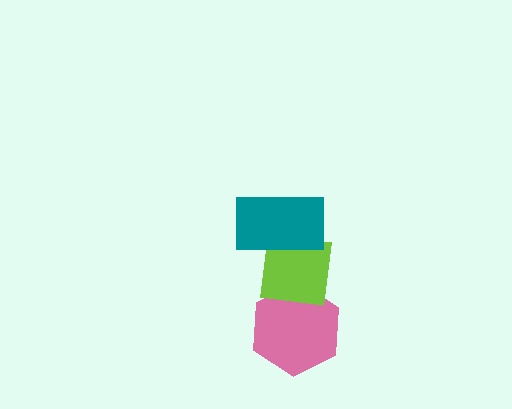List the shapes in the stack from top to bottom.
From top to bottom: the teal rectangle, the lime square, the pink hexagon.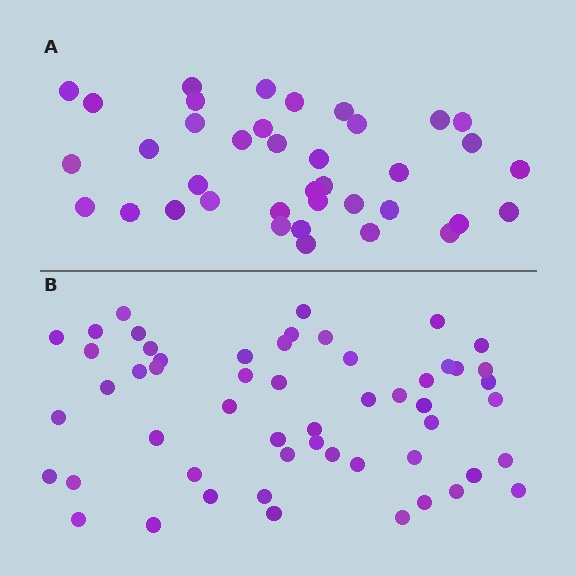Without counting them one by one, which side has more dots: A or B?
Region B (the bottom region) has more dots.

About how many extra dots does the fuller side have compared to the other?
Region B has approximately 15 more dots than region A.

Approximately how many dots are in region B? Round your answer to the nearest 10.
About 50 dots. (The exact count is 54, which rounds to 50.)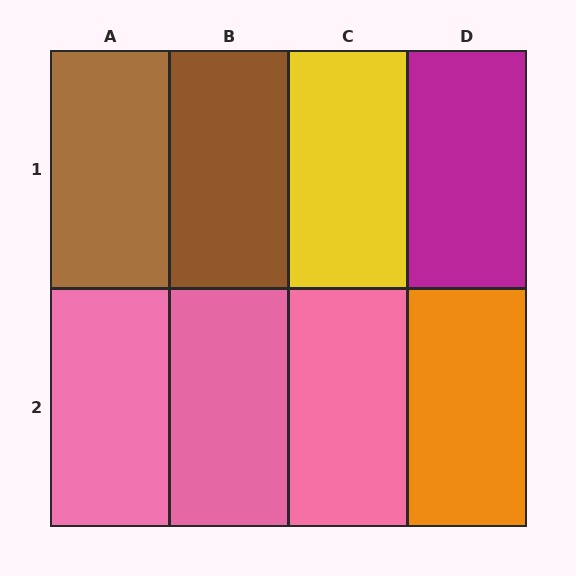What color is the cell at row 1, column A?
Brown.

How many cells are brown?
2 cells are brown.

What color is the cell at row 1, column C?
Yellow.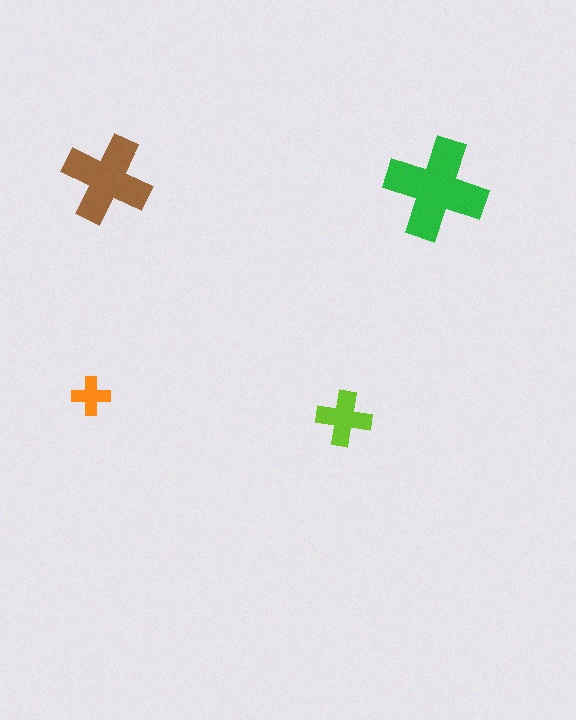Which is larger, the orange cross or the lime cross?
The lime one.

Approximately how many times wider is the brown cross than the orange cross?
About 2.5 times wider.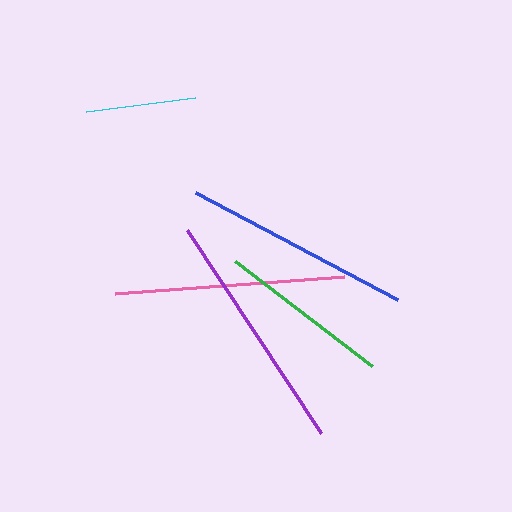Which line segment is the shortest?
The cyan line is the shortest at approximately 110 pixels.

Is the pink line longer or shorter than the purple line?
The purple line is longer than the pink line.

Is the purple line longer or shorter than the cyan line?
The purple line is longer than the cyan line.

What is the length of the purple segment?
The purple segment is approximately 243 pixels long.